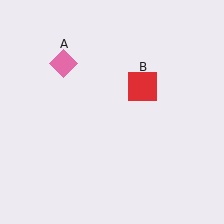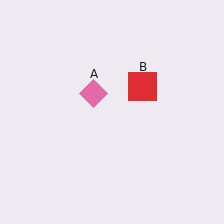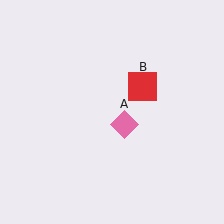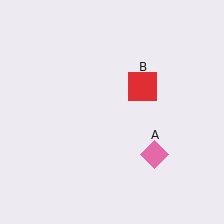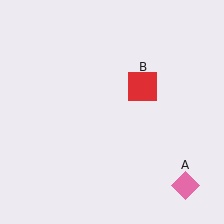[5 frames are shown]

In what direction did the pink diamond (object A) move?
The pink diamond (object A) moved down and to the right.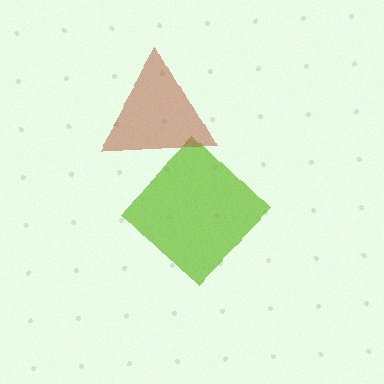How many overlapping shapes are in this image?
There are 2 overlapping shapes in the image.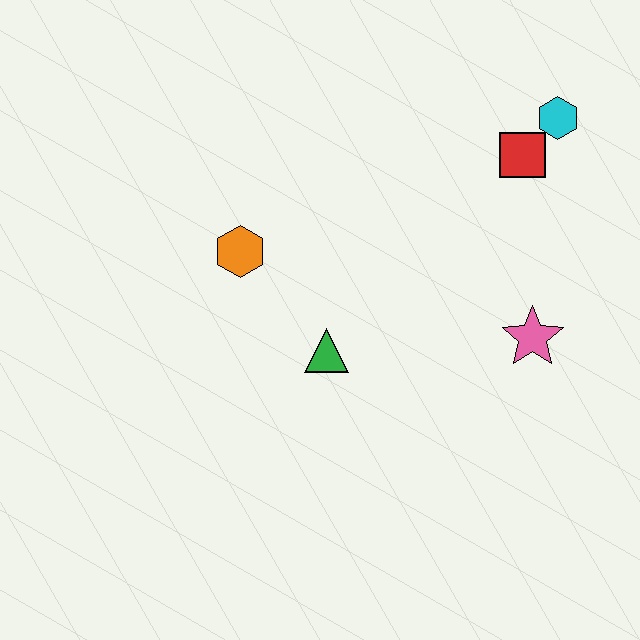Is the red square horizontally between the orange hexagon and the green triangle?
No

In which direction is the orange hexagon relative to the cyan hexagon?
The orange hexagon is to the left of the cyan hexagon.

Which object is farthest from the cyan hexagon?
The orange hexagon is farthest from the cyan hexagon.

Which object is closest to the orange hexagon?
The green triangle is closest to the orange hexagon.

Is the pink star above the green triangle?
Yes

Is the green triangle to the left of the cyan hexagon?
Yes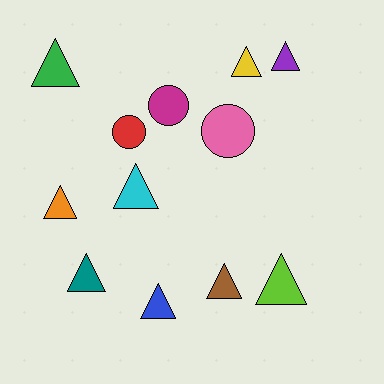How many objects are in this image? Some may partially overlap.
There are 12 objects.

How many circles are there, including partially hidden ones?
There are 3 circles.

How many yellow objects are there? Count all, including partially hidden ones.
There is 1 yellow object.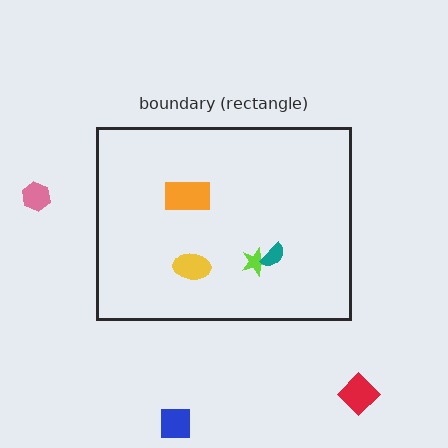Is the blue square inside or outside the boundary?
Outside.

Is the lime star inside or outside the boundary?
Inside.